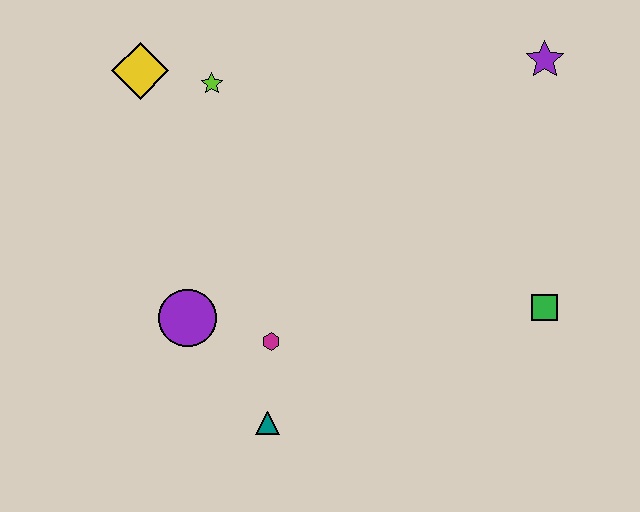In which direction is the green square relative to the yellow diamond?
The green square is to the right of the yellow diamond.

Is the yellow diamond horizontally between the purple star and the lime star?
No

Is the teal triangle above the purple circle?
No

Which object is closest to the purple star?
The green square is closest to the purple star.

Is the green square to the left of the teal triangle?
No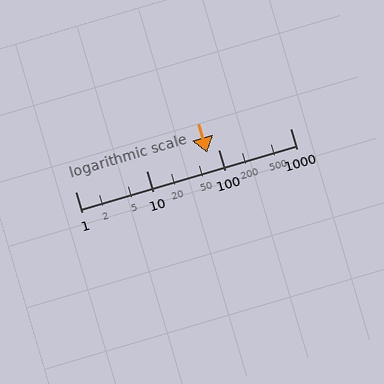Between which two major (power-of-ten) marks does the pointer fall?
The pointer is between 10 and 100.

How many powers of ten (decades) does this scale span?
The scale spans 3 decades, from 1 to 1000.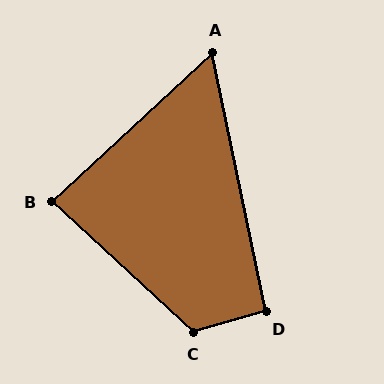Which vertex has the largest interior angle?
C, at approximately 121 degrees.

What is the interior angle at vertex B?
Approximately 86 degrees (approximately right).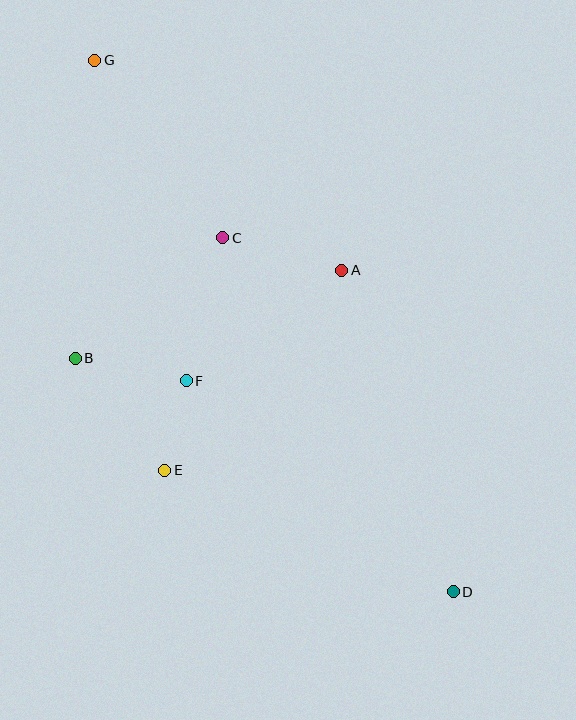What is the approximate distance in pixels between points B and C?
The distance between B and C is approximately 191 pixels.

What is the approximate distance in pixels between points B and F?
The distance between B and F is approximately 114 pixels.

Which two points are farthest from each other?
Points D and G are farthest from each other.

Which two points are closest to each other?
Points E and F are closest to each other.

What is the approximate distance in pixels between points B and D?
The distance between B and D is approximately 444 pixels.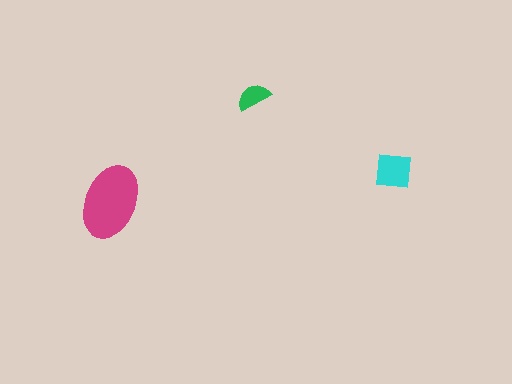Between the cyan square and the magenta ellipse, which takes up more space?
The magenta ellipse.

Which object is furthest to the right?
The cyan square is rightmost.